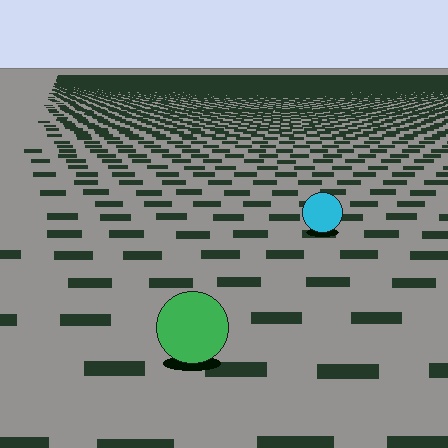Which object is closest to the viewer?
The green circle is closest. The texture marks near it are larger and more spread out.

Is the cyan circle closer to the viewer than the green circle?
No. The green circle is closer — you can tell from the texture gradient: the ground texture is coarser near it.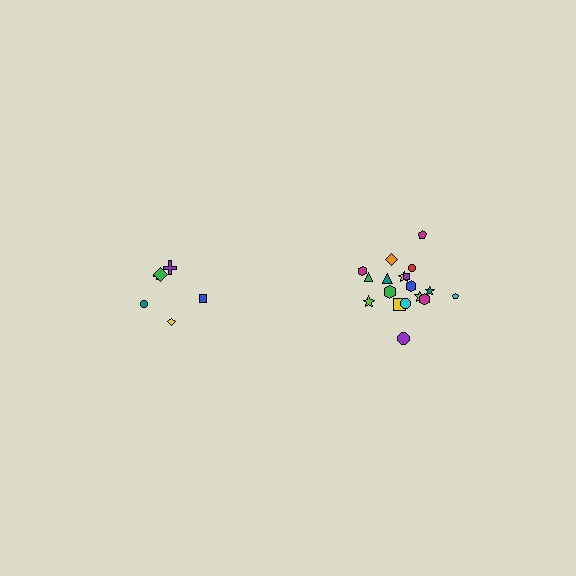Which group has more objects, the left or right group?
The right group.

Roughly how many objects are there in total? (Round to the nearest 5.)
Roughly 25 objects in total.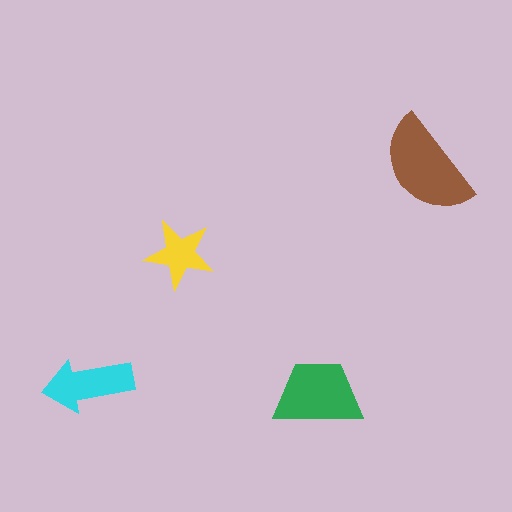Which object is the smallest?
The yellow star.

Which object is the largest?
The brown semicircle.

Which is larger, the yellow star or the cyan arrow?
The cyan arrow.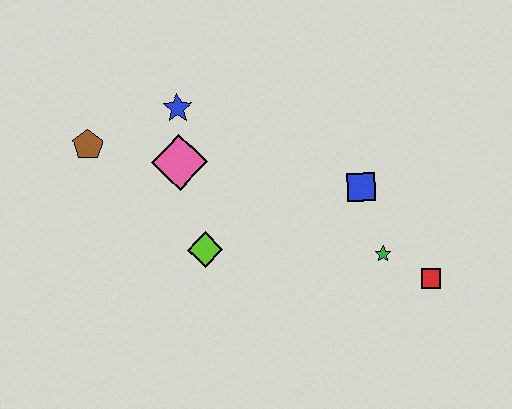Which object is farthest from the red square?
The brown pentagon is farthest from the red square.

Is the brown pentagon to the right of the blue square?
No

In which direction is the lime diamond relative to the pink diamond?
The lime diamond is below the pink diamond.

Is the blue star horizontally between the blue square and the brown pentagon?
Yes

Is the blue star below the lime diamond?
No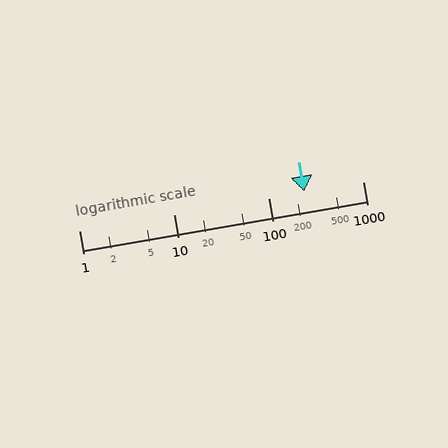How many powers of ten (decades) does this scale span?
The scale spans 3 decades, from 1 to 1000.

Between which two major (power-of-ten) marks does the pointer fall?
The pointer is between 100 and 1000.